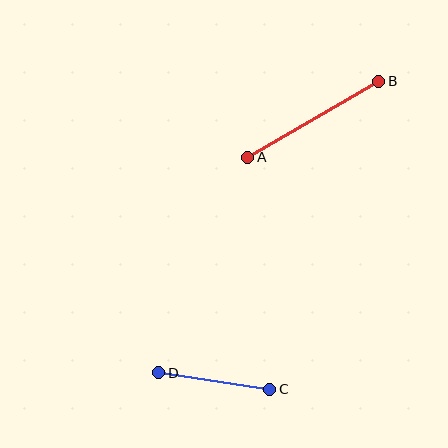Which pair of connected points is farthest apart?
Points A and B are farthest apart.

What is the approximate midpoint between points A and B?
The midpoint is at approximately (313, 119) pixels.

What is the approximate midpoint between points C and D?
The midpoint is at approximately (214, 381) pixels.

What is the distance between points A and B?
The distance is approximately 152 pixels.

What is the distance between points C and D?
The distance is approximately 112 pixels.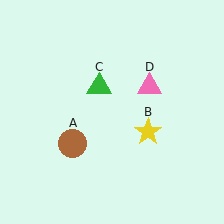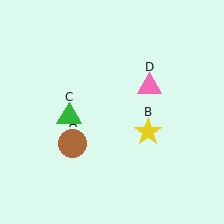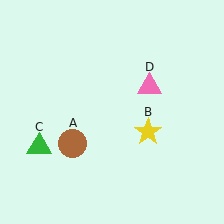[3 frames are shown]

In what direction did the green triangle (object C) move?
The green triangle (object C) moved down and to the left.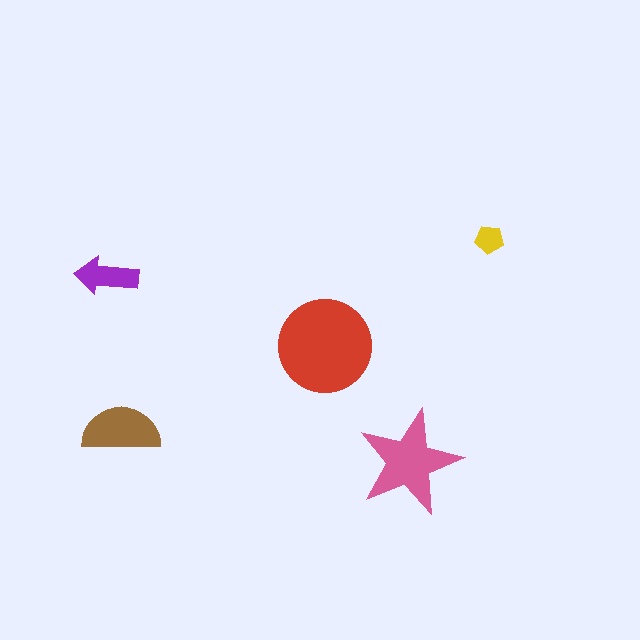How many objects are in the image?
There are 5 objects in the image.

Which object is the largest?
The red circle.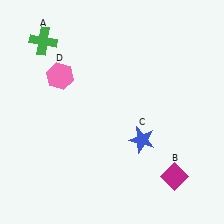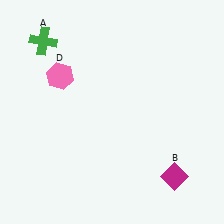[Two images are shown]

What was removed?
The blue star (C) was removed in Image 2.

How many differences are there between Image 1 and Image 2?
There is 1 difference between the two images.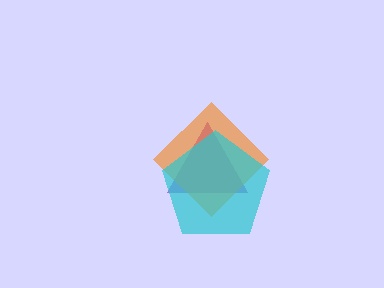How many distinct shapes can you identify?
There are 3 distinct shapes: a purple triangle, an orange diamond, a cyan pentagon.